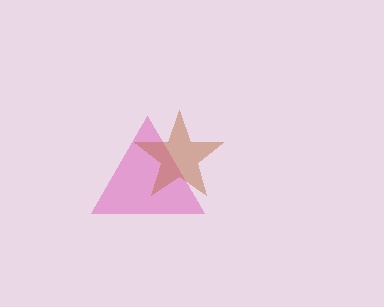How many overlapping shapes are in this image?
There are 2 overlapping shapes in the image.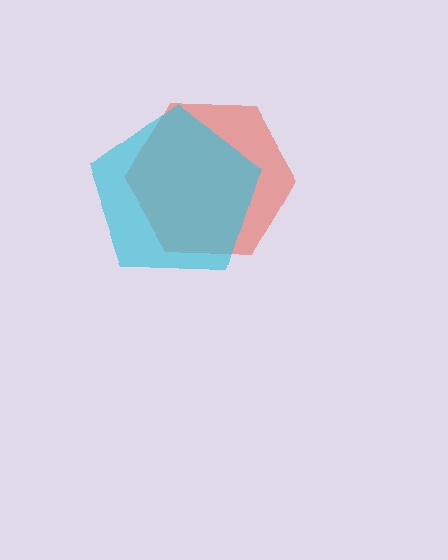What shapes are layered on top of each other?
The layered shapes are: a red hexagon, a cyan pentagon.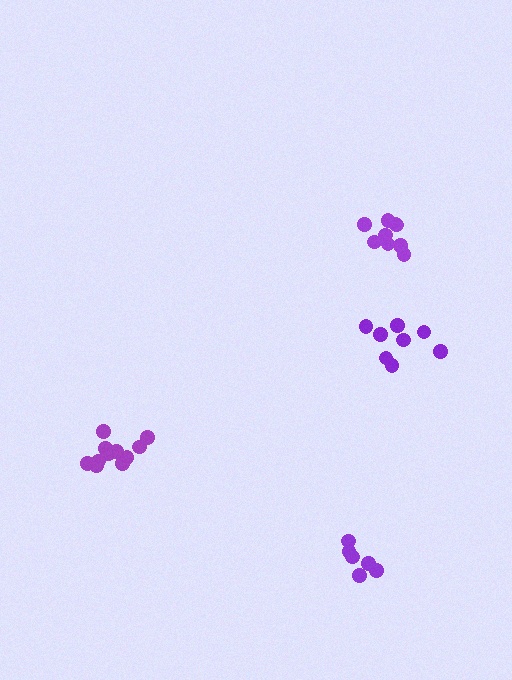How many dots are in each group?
Group 1: 9 dots, Group 2: 8 dots, Group 3: 6 dots, Group 4: 11 dots (34 total).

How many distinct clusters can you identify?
There are 4 distinct clusters.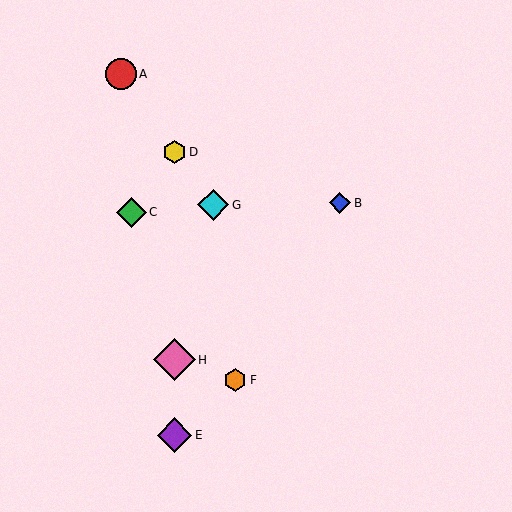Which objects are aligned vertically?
Objects D, E, H are aligned vertically.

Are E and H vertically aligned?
Yes, both are at x≈175.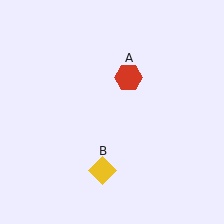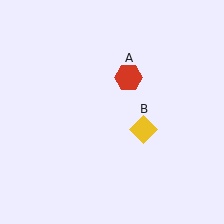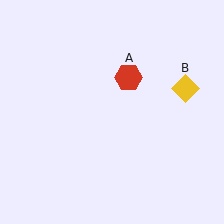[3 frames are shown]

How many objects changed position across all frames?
1 object changed position: yellow diamond (object B).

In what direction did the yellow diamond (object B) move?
The yellow diamond (object B) moved up and to the right.